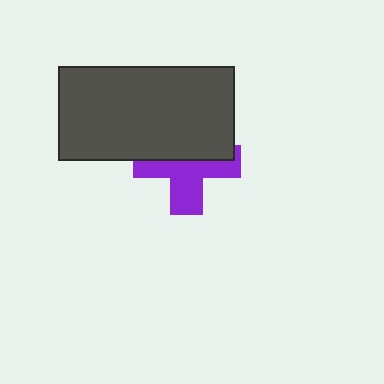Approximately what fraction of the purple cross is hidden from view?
Roughly 48% of the purple cross is hidden behind the dark gray rectangle.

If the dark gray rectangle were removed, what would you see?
You would see the complete purple cross.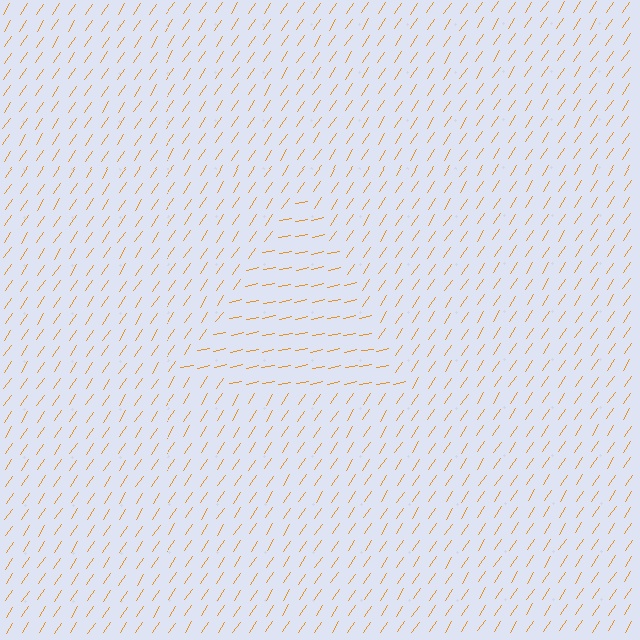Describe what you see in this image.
The image is filled with small orange line segments. A triangle region in the image has lines oriented differently from the surrounding lines, creating a visible texture boundary.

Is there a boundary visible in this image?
Yes, there is a texture boundary formed by a change in line orientation.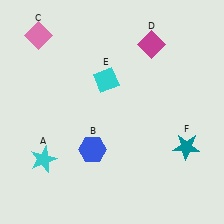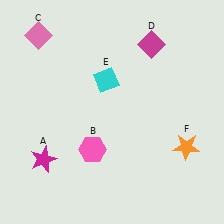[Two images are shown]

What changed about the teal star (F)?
In Image 1, F is teal. In Image 2, it changed to orange.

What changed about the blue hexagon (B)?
In Image 1, B is blue. In Image 2, it changed to pink.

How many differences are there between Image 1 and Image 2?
There are 3 differences between the two images.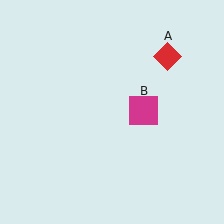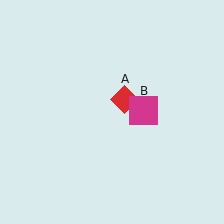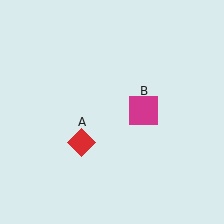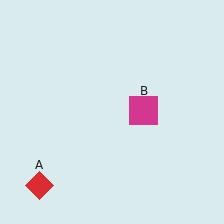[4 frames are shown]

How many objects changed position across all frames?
1 object changed position: red diamond (object A).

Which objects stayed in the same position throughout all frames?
Magenta square (object B) remained stationary.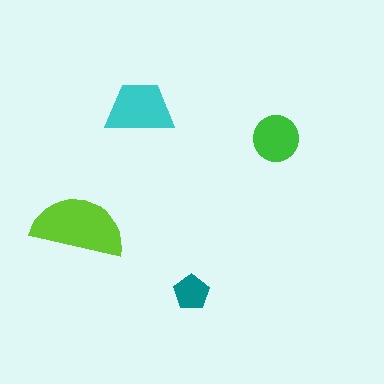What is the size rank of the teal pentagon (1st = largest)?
4th.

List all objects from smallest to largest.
The teal pentagon, the green circle, the cyan trapezoid, the lime semicircle.